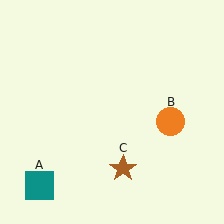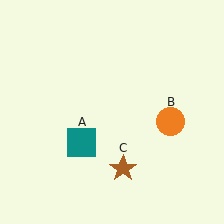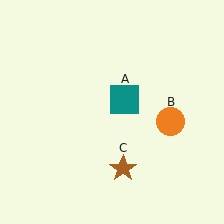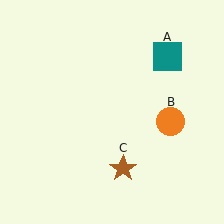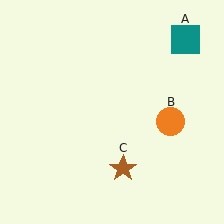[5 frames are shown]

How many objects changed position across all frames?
1 object changed position: teal square (object A).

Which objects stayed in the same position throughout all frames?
Orange circle (object B) and brown star (object C) remained stationary.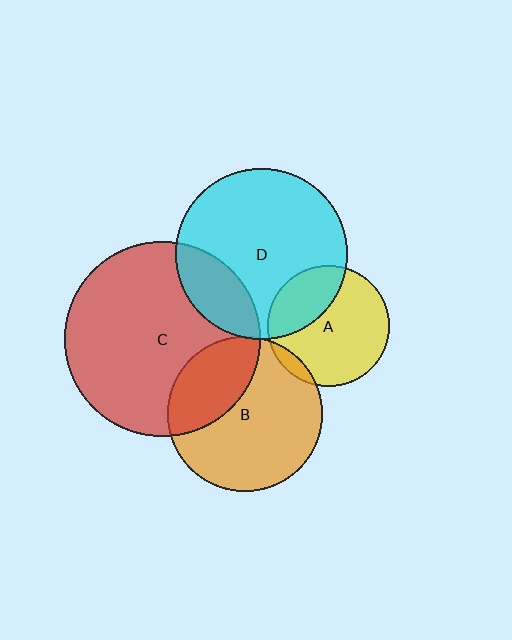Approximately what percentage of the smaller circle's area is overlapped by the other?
Approximately 30%.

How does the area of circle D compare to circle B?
Approximately 1.2 times.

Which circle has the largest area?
Circle C (red).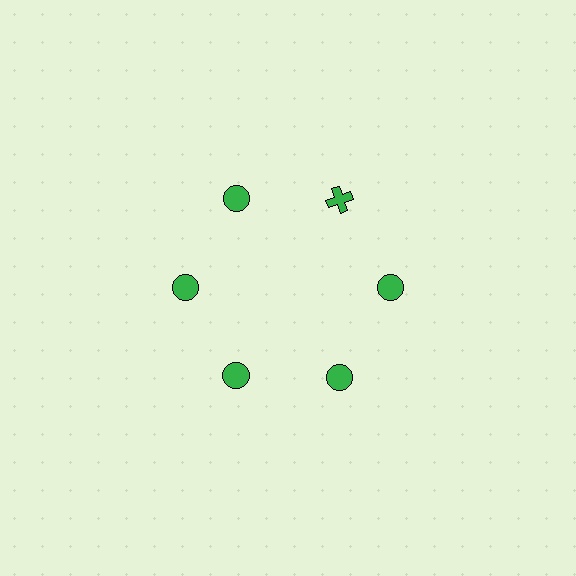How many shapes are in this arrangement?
There are 6 shapes arranged in a ring pattern.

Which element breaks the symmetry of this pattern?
The green cross at roughly the 1 o'clock position breaks the symmetry. All other shapes are green circles.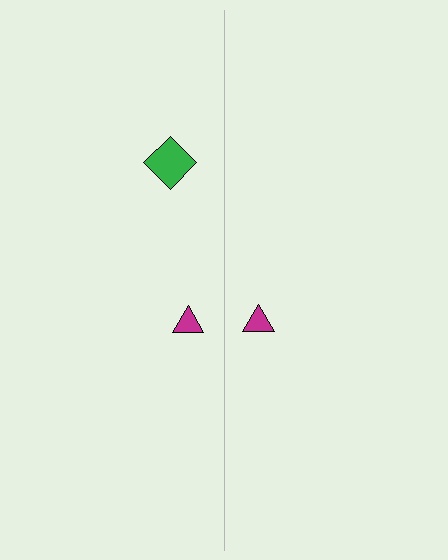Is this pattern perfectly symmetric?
No, the pattern is not perfectly symmetric. A green diamond is missing from the right side.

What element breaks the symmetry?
A green diamond is missing from the right side.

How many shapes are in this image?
There are 3 shapes in this image.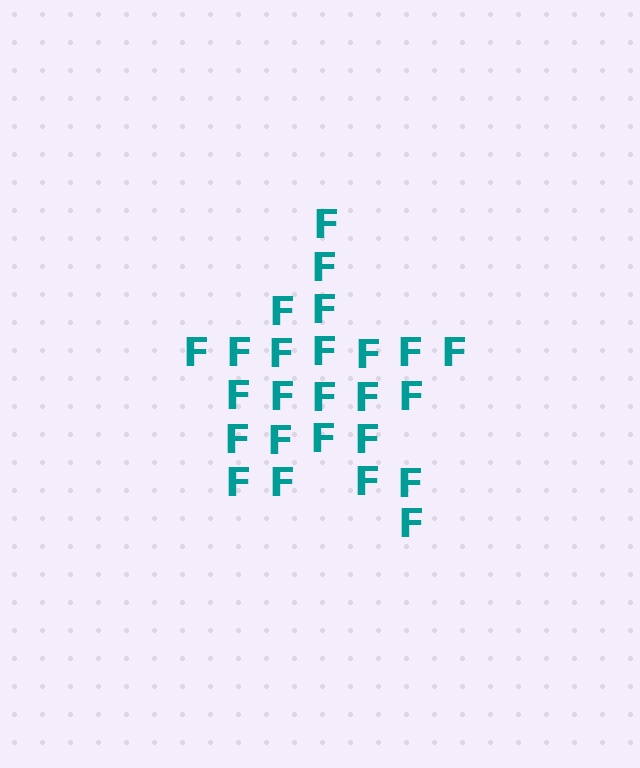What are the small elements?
The small elements are letter F's.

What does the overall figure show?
The overall figure shows a star.